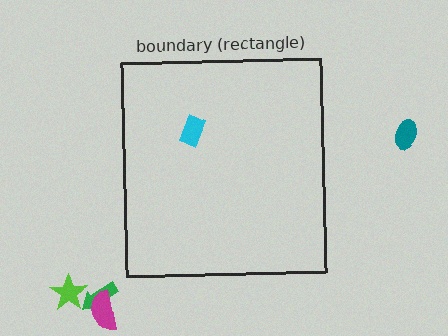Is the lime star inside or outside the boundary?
Outside.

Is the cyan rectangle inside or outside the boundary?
Inside.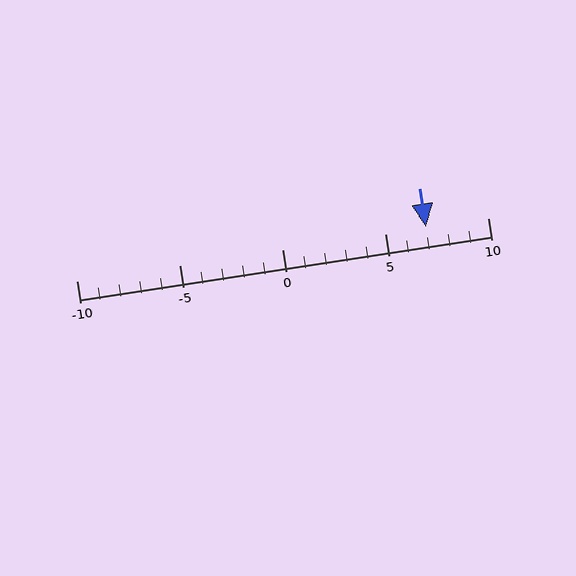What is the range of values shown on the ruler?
The ruler shows values from -10 to 10.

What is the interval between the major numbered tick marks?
The major tick marks are spaced 5 units apart.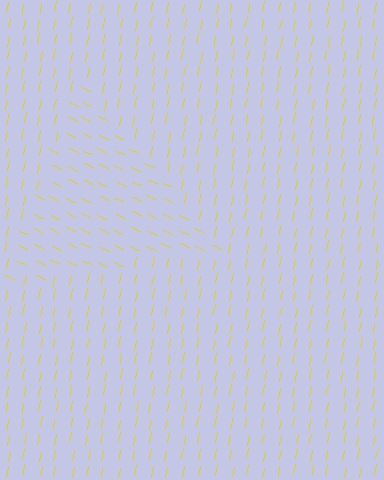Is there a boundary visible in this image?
Yes, there is a texture boundary formed by a change in line orientation.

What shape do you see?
I see a triangle.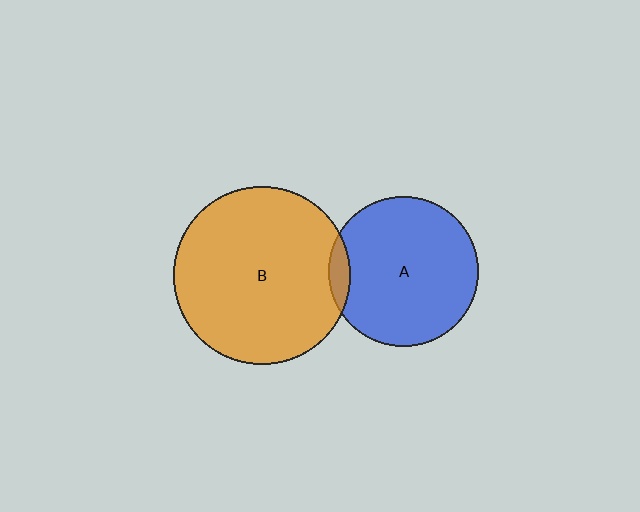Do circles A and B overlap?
Yes.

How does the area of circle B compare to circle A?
Approximately 1.4 times.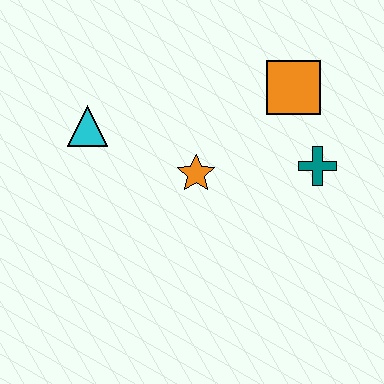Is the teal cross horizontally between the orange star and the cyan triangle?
No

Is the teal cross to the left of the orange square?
No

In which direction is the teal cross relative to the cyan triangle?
The teal cross is to the right of the cyan triangle.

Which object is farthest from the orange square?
The cyan triangle is farthest from the orange square.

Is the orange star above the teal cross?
No